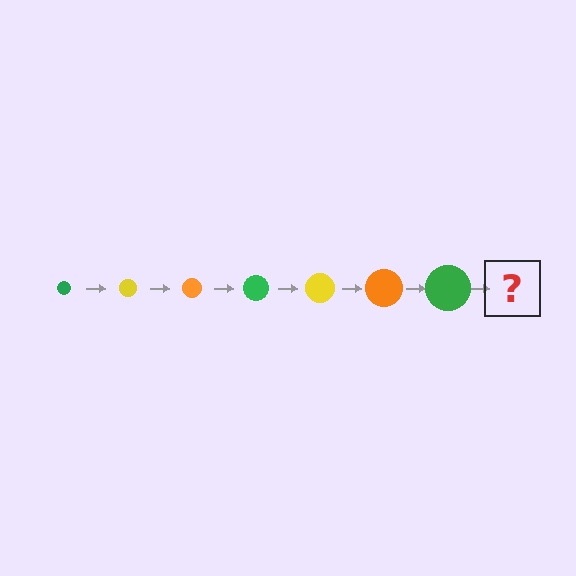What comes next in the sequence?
The next element should be a yellow circle, larger than the previous one.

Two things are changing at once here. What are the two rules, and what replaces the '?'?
The two rules are that the circle grows larger each step and the color cycles through green, yellow, and orange. The '?' should be a yellow circle, larger than the previous one.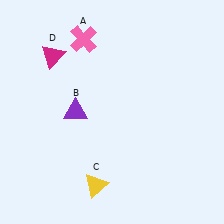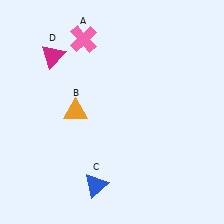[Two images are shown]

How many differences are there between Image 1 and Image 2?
There are 2 differences between the two images.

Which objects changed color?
B changed from purple to orange. C changed from yellow to blue.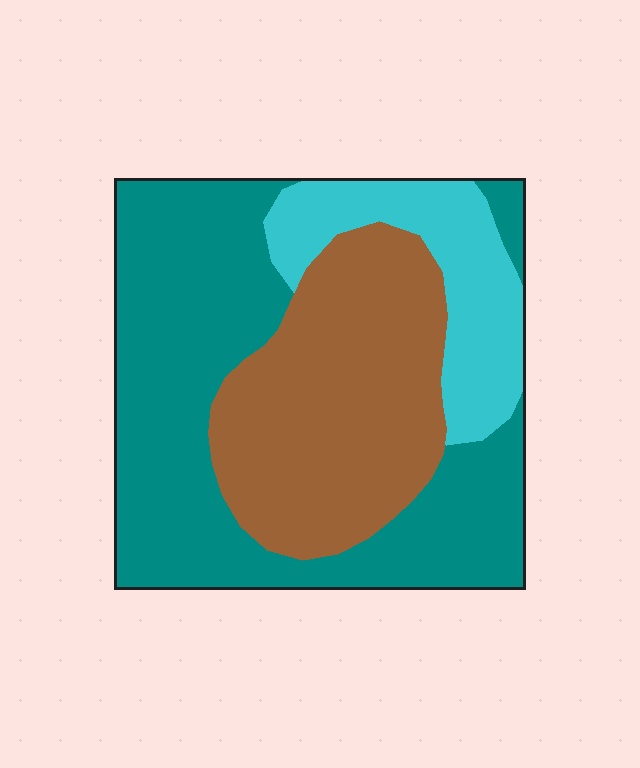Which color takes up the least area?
Cyan, at roughly 15%.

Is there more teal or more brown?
Teal.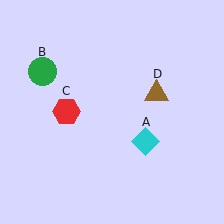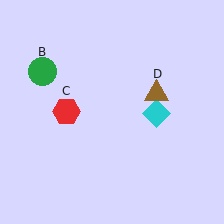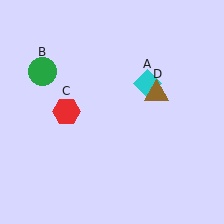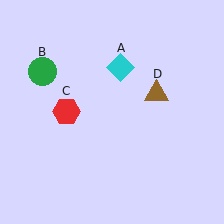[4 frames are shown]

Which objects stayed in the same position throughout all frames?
Green circle (object B) and red hexagon (object C) and brown triangle (object D) remained stationary.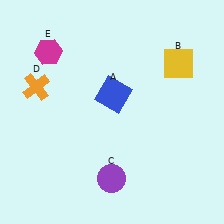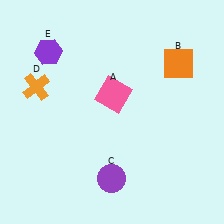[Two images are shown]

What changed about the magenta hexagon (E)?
In Image 1, E is magenta. In Image 2, it changed to purple.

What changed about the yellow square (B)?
In Image 1, B is yellow. In Image 2, it changed to orange.